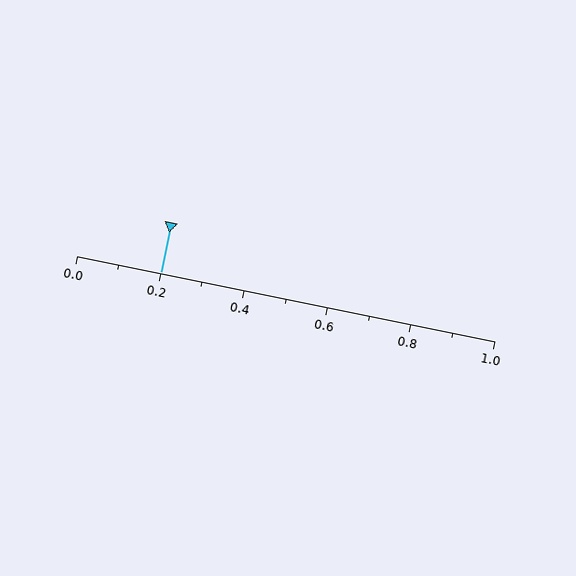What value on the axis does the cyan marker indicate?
The marker indicates approximately 0.2.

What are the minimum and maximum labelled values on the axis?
The axis runs from 0.0 to 1.0.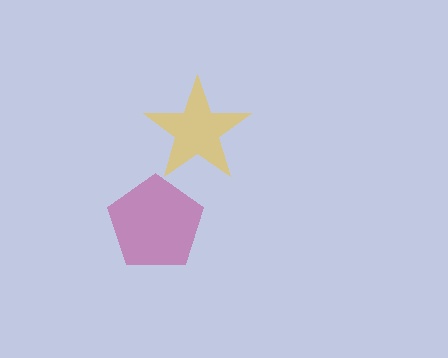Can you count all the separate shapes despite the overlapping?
Yes, there are 2 separate shapes.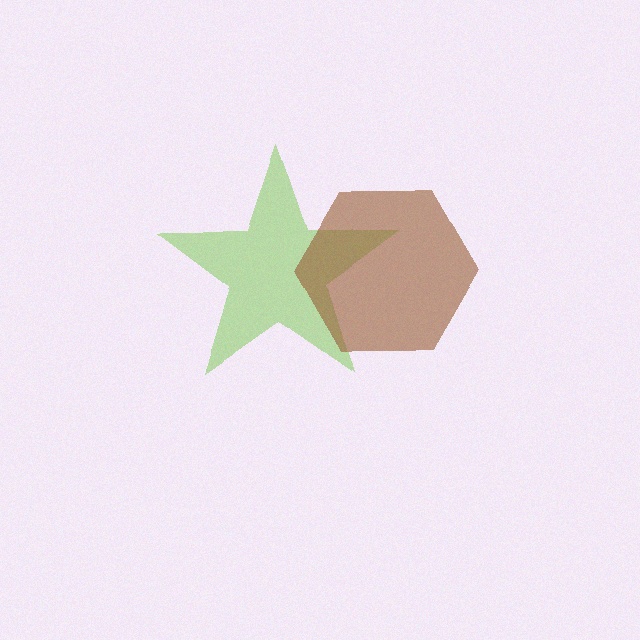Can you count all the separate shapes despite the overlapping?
Yes, there are 2 separate shapes.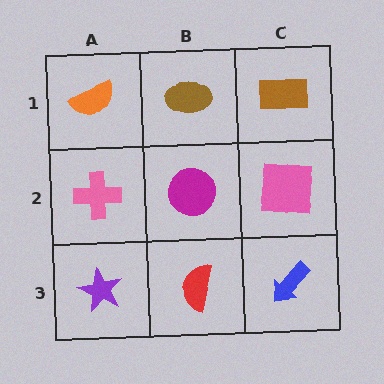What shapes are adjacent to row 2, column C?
A brown rectangle (row 1, column C), a blue arrow (row 3, column C), a magenta circle (row 2, column B).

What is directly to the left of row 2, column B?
A pink cross.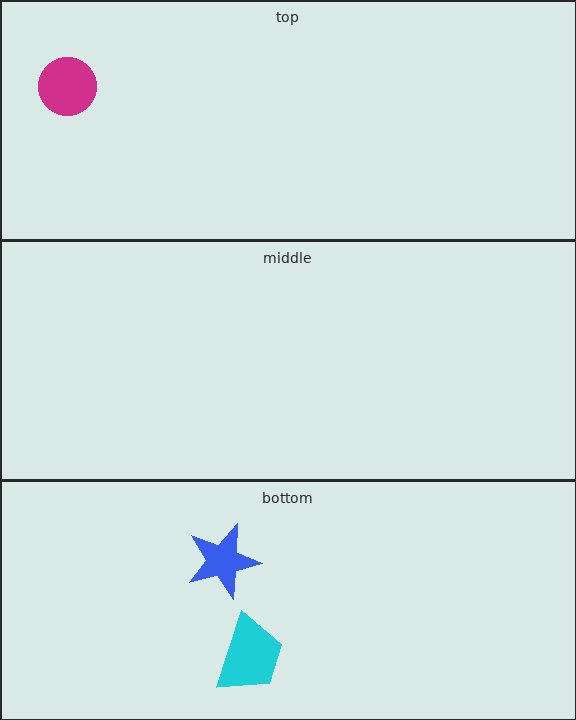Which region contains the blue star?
The bottom region.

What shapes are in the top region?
The magenta circle.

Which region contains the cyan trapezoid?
The bottom region.